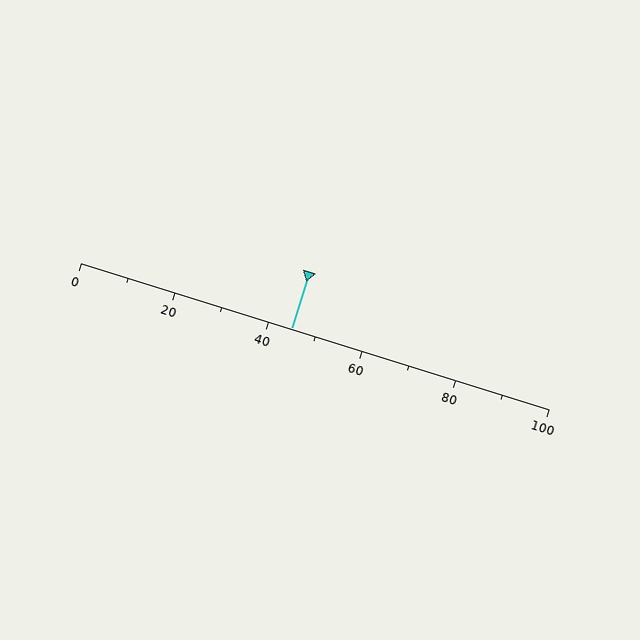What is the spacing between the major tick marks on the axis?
The major ticks are spaced 20 apart.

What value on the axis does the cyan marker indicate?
The marker indicates approximately 45.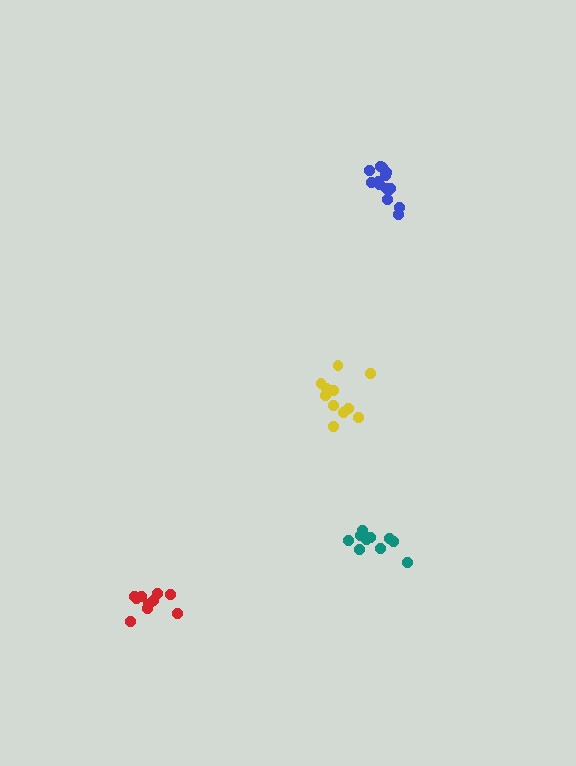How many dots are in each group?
Group 1: 12 dots, Group 2: 14 dots, Group 3: 10 dots, Group 4: 10 dots (46 total).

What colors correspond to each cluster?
The clusters are colored: yellow, blue, red, teal.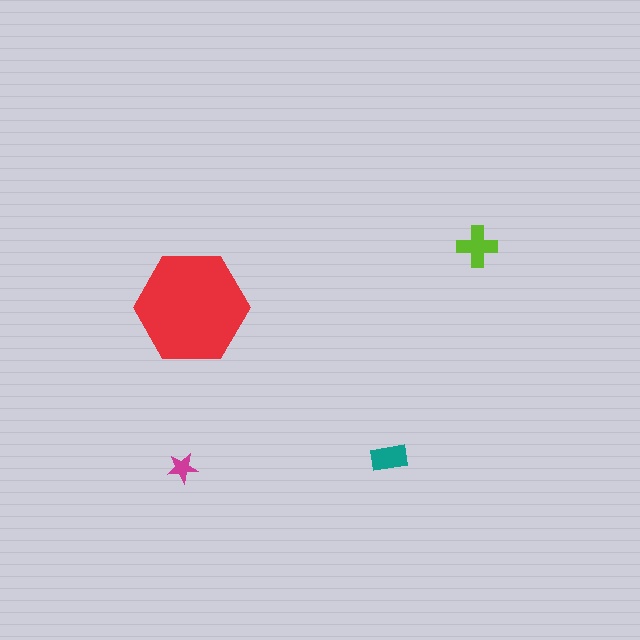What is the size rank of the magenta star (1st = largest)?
4th.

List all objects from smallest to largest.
The magenta star, the teal rectangle, the lime cross, the red hexagon.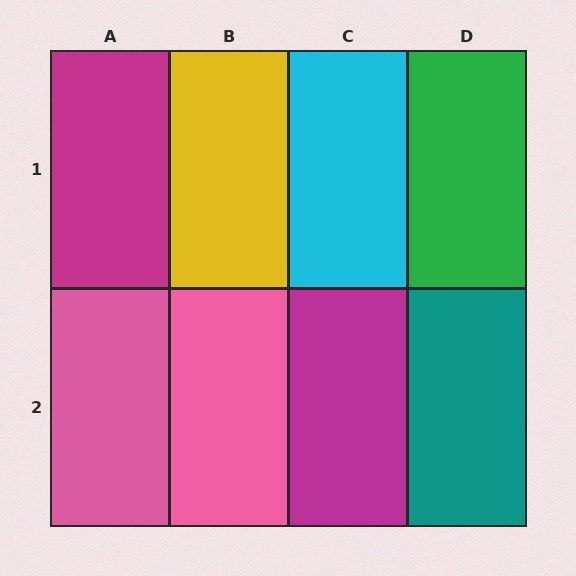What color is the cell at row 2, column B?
Pink.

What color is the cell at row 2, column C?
Magenta.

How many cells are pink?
2 cells are pink.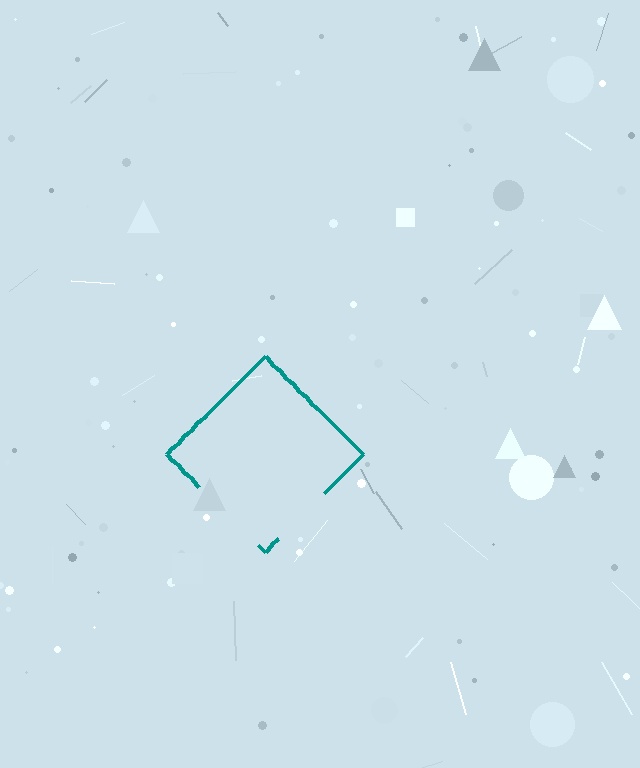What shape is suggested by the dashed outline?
The dashed outline suggests a diamond.